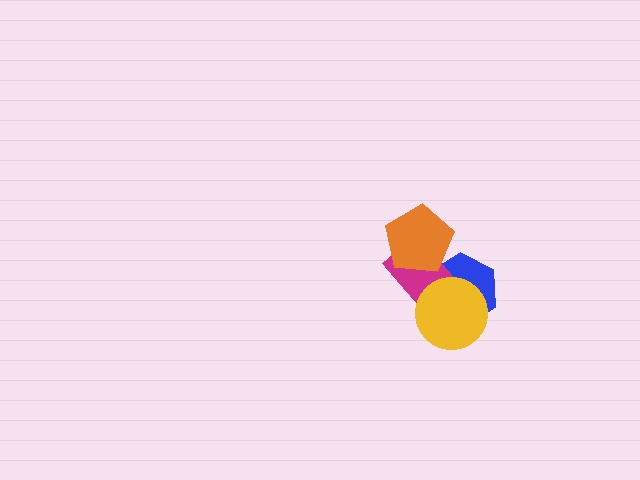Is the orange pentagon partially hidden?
No, no other shape covers it.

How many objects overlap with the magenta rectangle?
3 objects overlap with the magenta rectangle.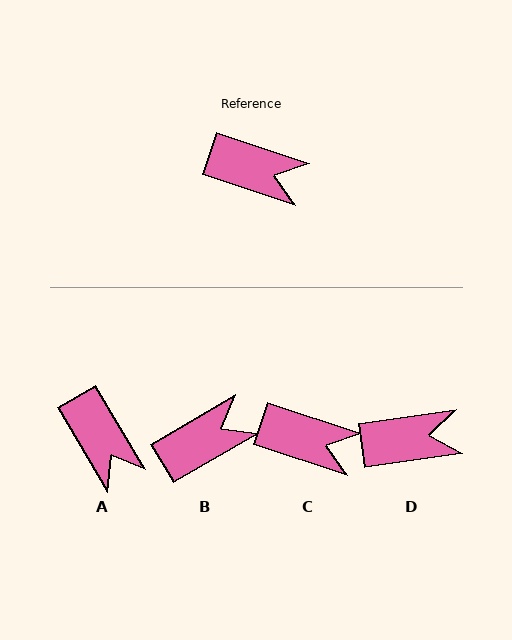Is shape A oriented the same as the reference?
No, it is off by about 41 degrees.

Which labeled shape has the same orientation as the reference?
C.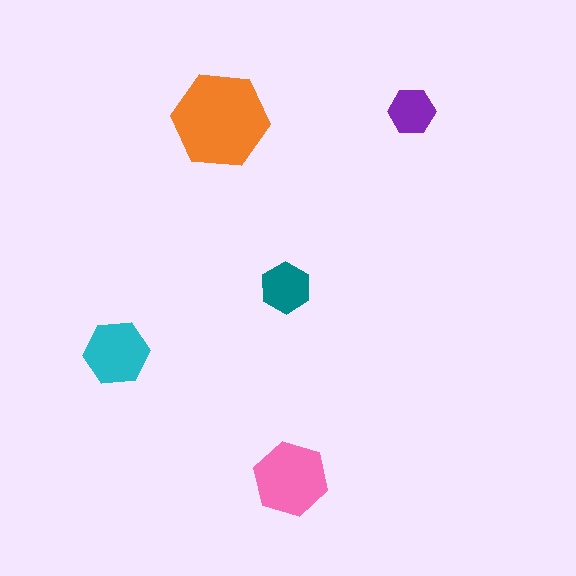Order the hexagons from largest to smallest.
the orange one, the pink one, the cyan one, the teal one, the purple one.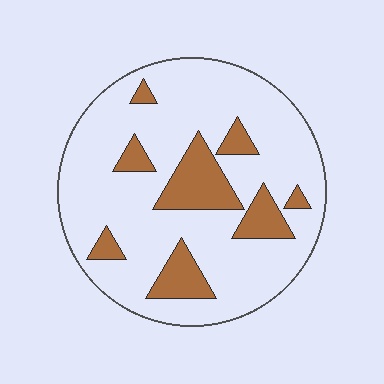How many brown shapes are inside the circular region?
8.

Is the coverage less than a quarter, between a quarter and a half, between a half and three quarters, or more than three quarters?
Less than a quarter.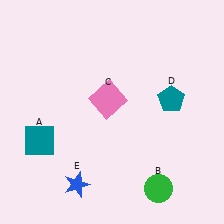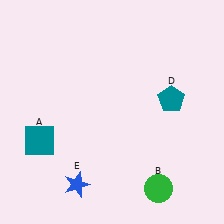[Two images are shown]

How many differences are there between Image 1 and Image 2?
There is 1 difference between the two images.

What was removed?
The pink square (C) was removed in Image 2.